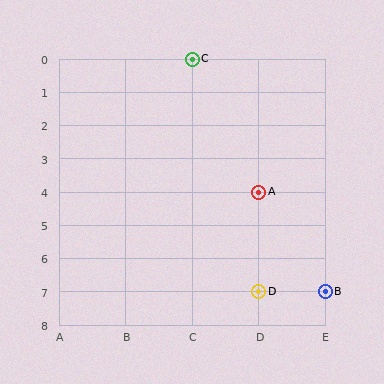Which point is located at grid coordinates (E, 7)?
Point B is at (E, 7).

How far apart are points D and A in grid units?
Points D and A are 3 rows apart.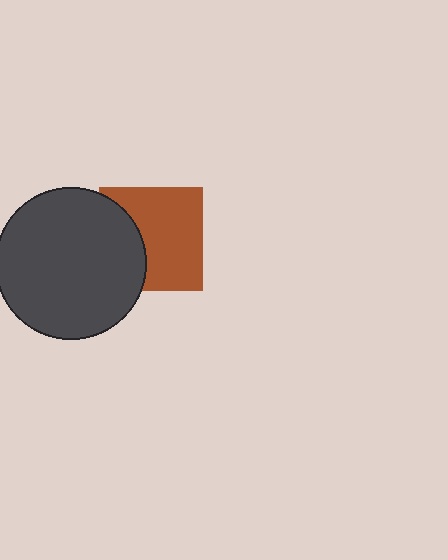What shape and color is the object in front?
The object in front is a dark gray circle.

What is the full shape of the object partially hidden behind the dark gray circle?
The partially hidden object is a brown square.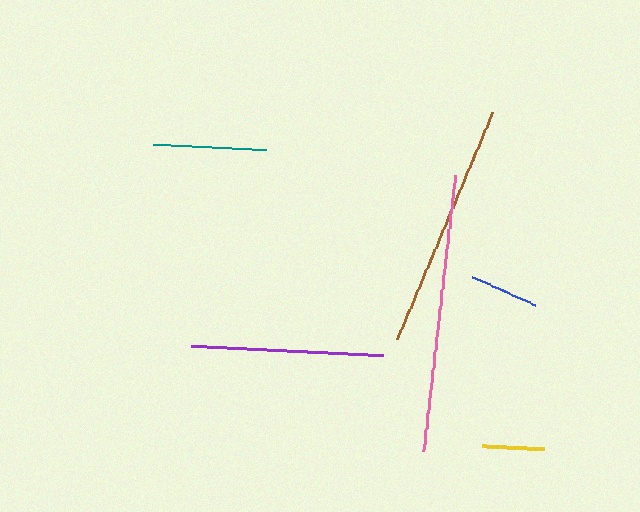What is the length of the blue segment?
The blue segment is approximately 69 pixels long.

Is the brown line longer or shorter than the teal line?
The brown line is longer than the teal line.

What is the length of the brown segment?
The brown segment is approximately 246 pixels long.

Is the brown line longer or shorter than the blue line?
The brown line is longer than the blue line.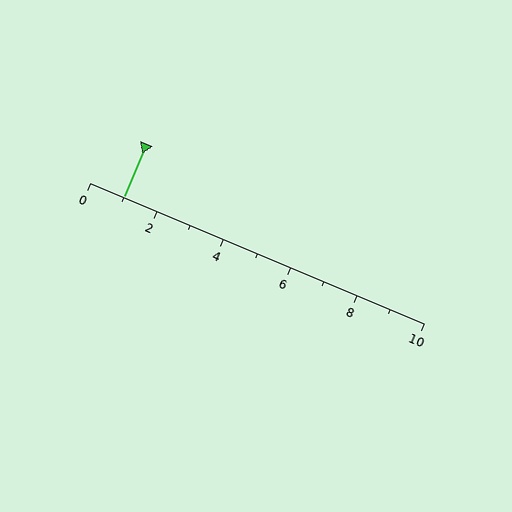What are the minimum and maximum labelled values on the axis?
The axis runs from 0 to 10.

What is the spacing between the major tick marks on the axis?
The major ticks are spaced 2 apart.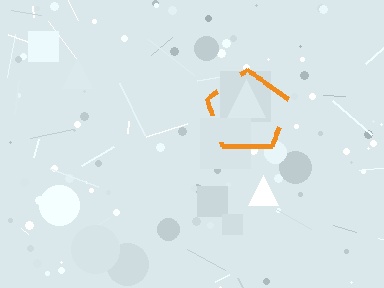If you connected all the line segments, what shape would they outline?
They would outline a pentagon.